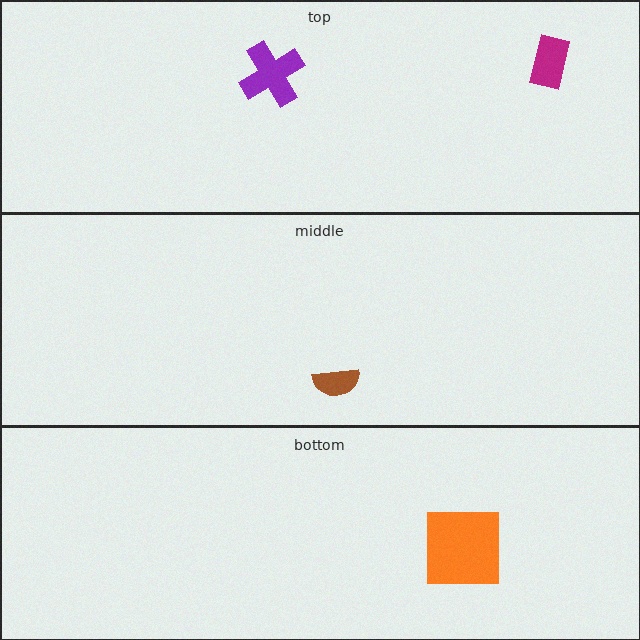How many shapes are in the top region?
2.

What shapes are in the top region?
The magenta rectangle, the purple cross.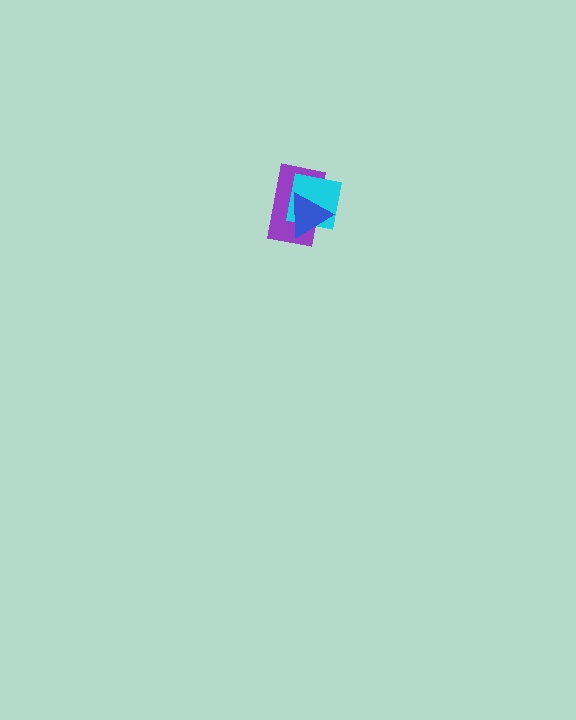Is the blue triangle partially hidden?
No, no other shape covers it.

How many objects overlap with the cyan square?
2 objects overlap with the cyan square.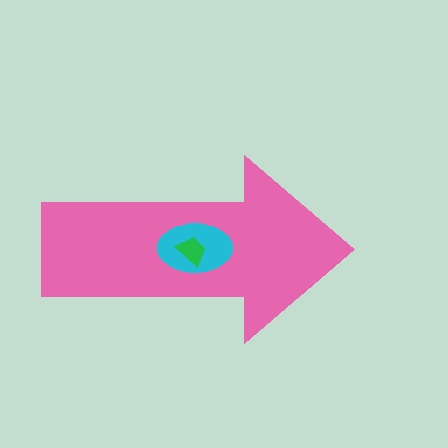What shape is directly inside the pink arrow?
The cyan ellipse.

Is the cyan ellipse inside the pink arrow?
Yes.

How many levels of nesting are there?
3.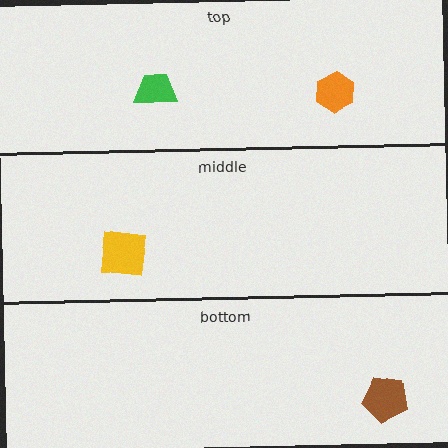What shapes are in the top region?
The orange hexagon, the green trapezoid.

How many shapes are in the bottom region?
1.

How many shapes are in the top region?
2.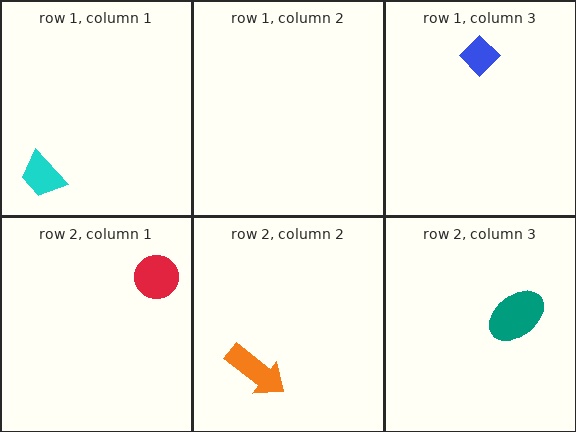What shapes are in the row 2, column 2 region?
The orange arrow.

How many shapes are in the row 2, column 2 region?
1.